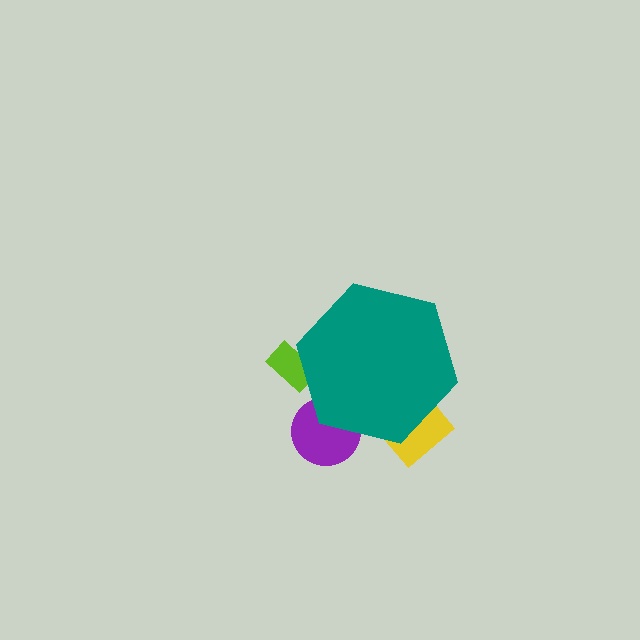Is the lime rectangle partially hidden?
Yes, the lime rectangle is partially hidden behind the teal hexagon.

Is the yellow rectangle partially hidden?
Yes, the yellow rectangle is partially hidden behind the teal hexagon.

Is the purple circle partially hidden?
Yes, the purple circle is partially hidden behind the teal hexagon.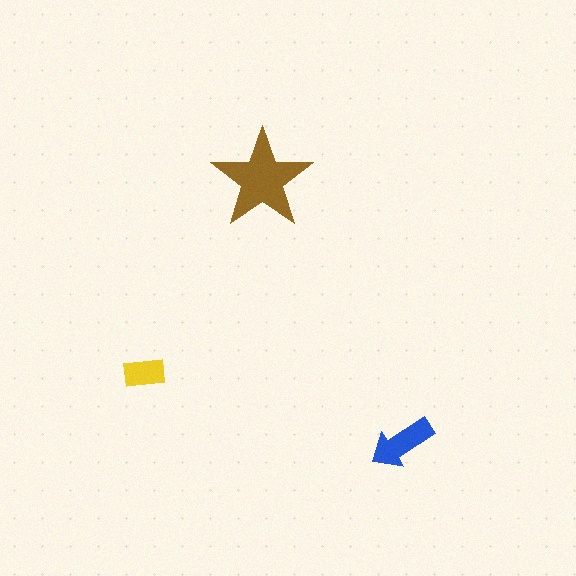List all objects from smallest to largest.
The yellow rectangle, the blue arrow, the brown star.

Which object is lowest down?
The blue arrow is bottommost.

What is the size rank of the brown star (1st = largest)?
1st.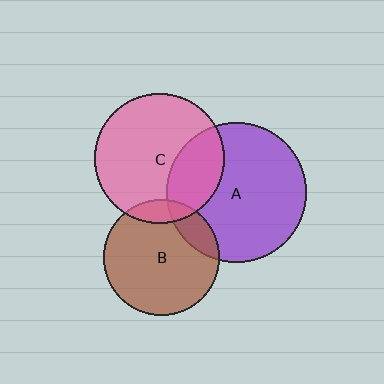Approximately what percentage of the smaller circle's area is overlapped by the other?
Approximately 10%.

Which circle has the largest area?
Circle A (purple).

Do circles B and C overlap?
Yes.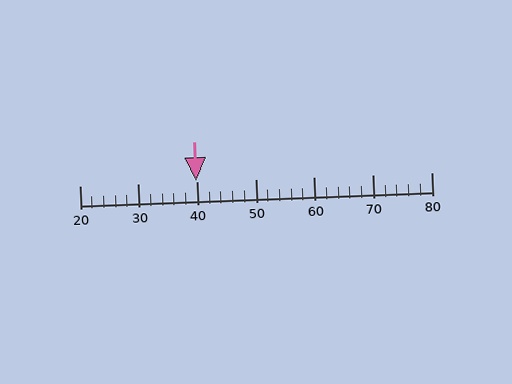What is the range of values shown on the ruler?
The ruler shows values from 20 to 80.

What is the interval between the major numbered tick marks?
The major tick marks are spaced 10 units apart.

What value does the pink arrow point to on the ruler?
The pink arrow points to approximately 40.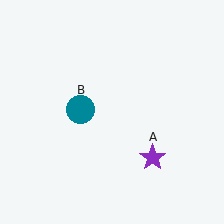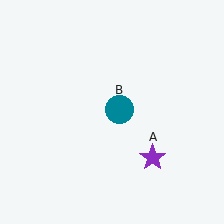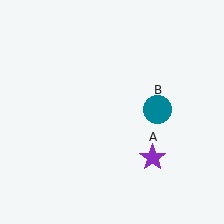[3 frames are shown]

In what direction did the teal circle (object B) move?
The teal circle (object B) moved right.